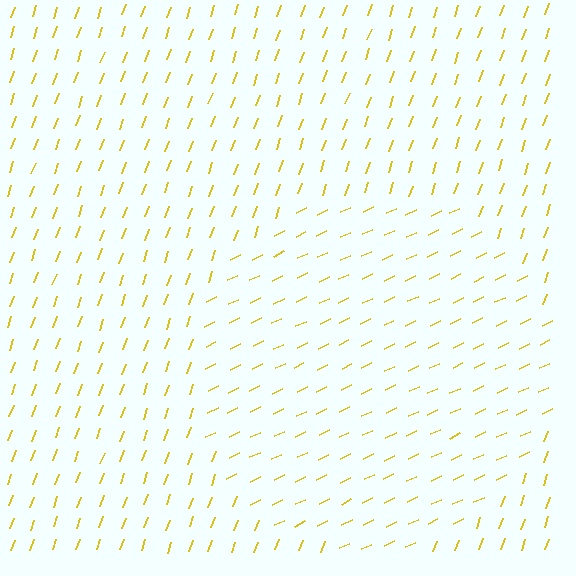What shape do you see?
I see a circle.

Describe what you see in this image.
The image is filled with small yellow line segments. A circle region in the image has lines oriented differently from the surrounding lines, creating a visible texture boundary.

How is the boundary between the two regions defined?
The boundary is defined purely by a change in line orientation (approximately 45 degrees difference). All lines are the same color and thickness.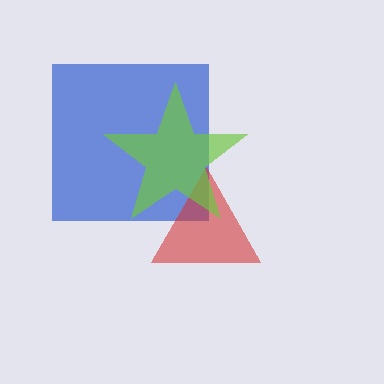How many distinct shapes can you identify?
There are 3 distinct shapes: a blue square, a red triangle, a lime star.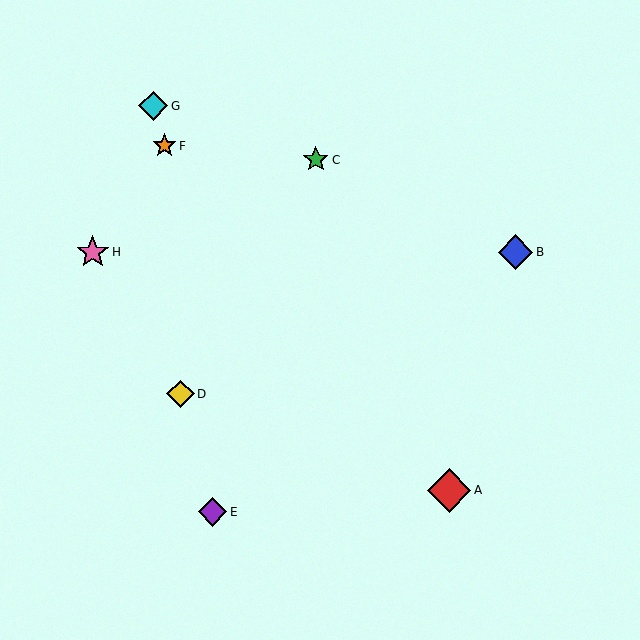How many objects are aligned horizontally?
2 objects (B, H) are aligned horizontally.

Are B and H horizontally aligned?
Yes, both are at y≈252.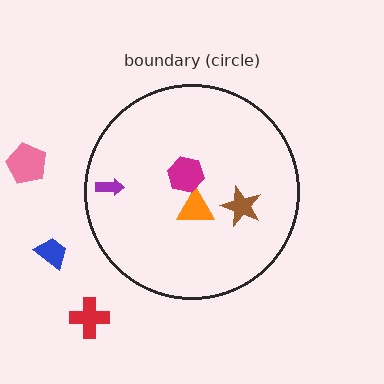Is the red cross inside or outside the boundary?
Outside.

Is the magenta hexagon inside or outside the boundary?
Inside.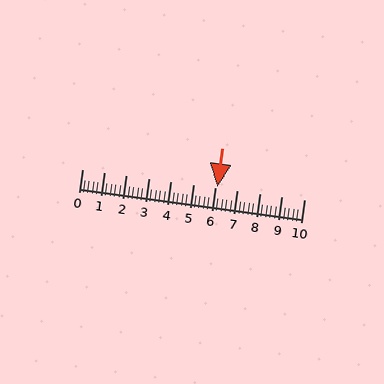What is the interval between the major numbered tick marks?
The major tick marks are spaced 1 units apart.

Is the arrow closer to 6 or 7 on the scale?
The arrow is closer to 6.